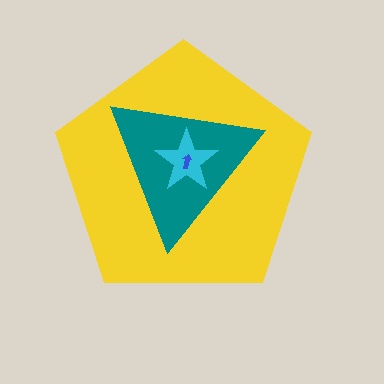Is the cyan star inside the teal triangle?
Yes.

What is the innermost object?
The blue arrow.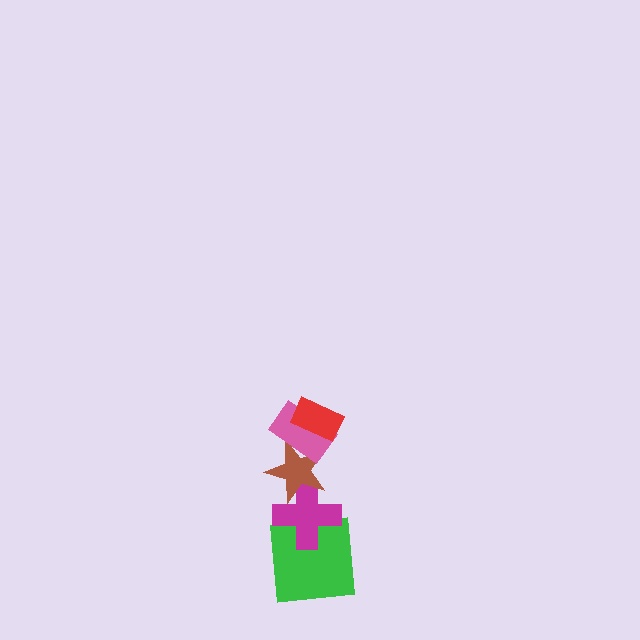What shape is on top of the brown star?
The pink rectangle is on top of the brown star.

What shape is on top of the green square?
The magenta cross is on top of the green square.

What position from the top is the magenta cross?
The magenta cross is 4th from the top.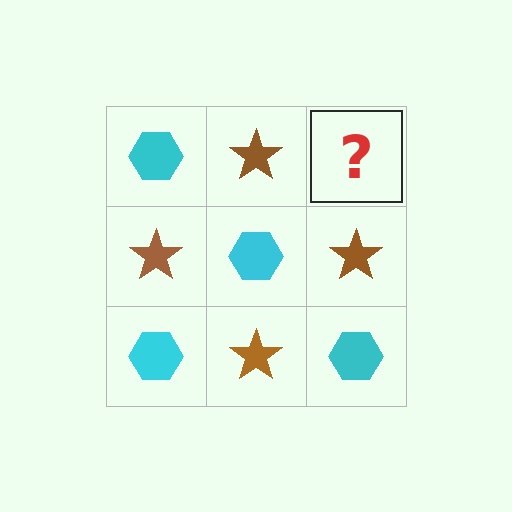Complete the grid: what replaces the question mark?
The question mark should be replaced with a cyan hexagon.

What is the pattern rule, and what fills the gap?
The rule is that it alternates cyan hexagon and brown star in a checkerboard pattern. The gap should be filled with a cyan hexagon.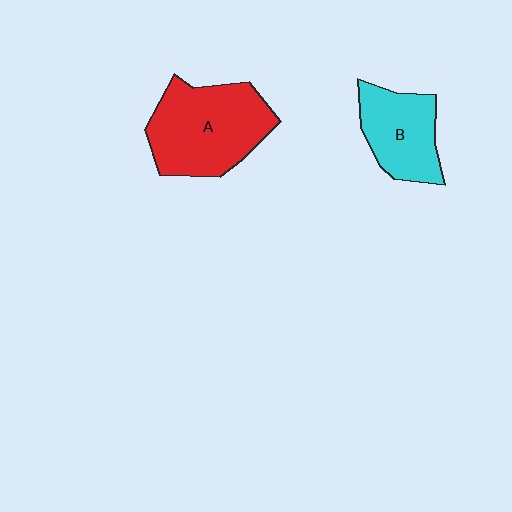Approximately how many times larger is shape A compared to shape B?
Approximately 1.5 times.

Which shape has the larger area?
Shape A (red).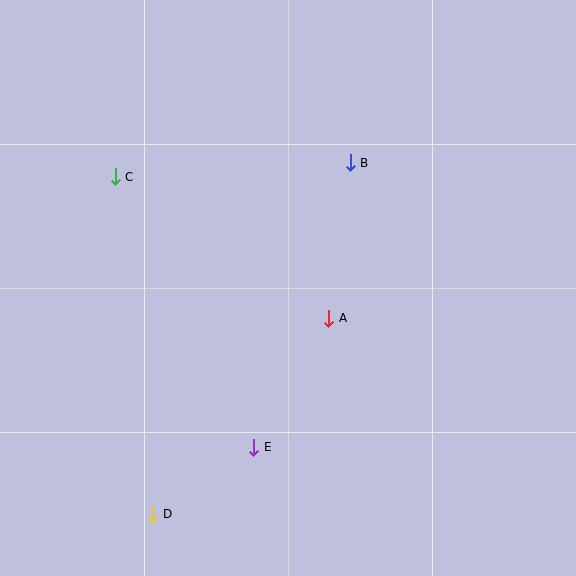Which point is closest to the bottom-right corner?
Point E is closest to the bottom-right corner.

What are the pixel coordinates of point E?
Point E is at (254, 447).